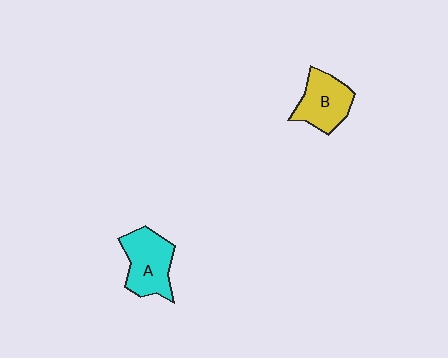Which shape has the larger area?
Shape A (cyan).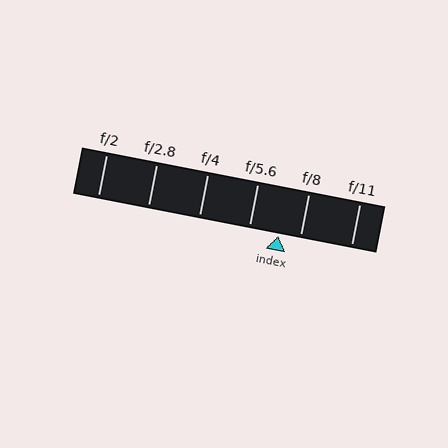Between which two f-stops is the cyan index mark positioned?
The index mark is between f/5.6 and f/8.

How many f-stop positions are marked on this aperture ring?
There are 6 f-stop positions marked.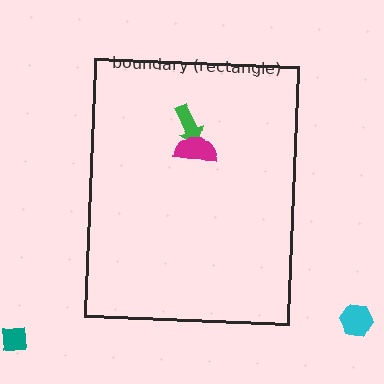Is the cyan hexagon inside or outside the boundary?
Outside.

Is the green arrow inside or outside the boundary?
Inside.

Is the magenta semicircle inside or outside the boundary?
Inside.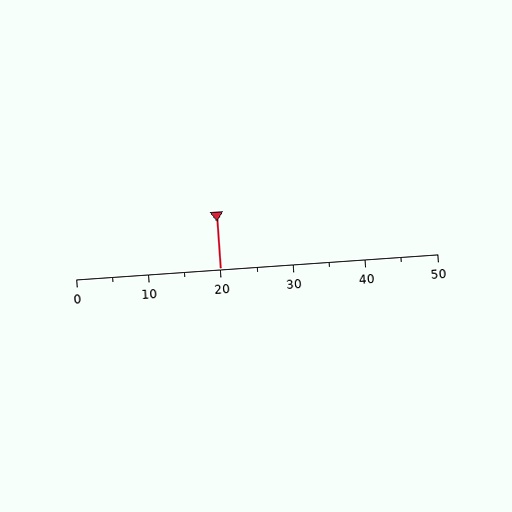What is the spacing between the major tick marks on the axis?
The major ticks are spaced 10 apart.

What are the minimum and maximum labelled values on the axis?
The axis runs from 0 to 50.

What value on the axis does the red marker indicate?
The marker indicates approximately 20.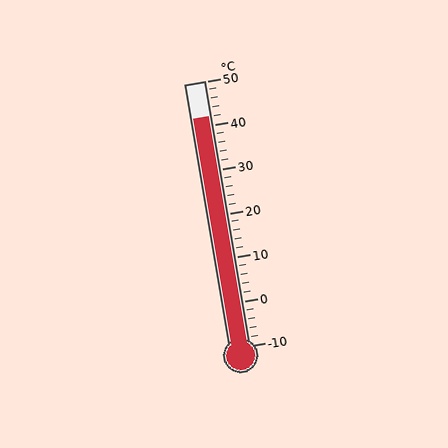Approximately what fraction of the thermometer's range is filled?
The thermometer is filled to approximately 85% of its range.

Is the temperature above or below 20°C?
The temperature is above 20°C.